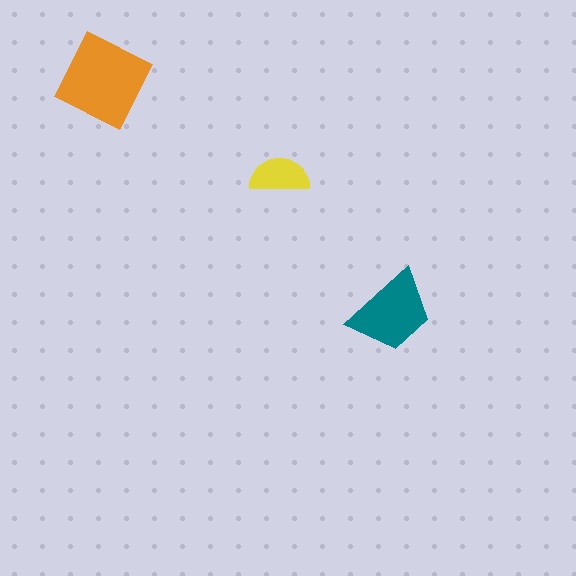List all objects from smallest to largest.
The yellow semicircle, the teal trapezoid, the orange square.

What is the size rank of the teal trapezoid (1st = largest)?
2nd.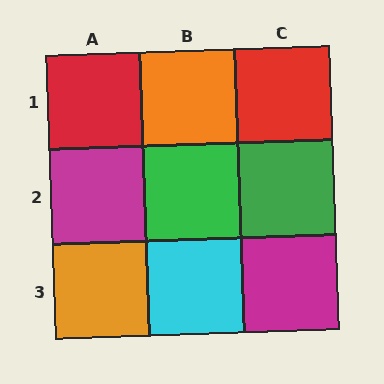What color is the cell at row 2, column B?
Green.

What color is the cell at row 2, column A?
Magenta.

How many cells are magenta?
2 cells are magenta.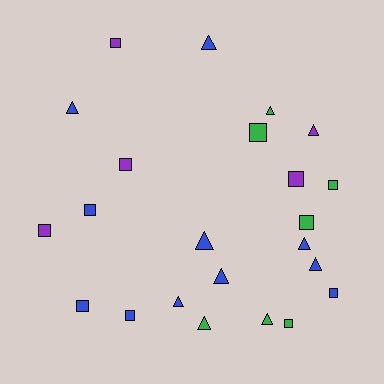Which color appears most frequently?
Blue, with 11 objects.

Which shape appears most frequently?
Square, with 12 objects.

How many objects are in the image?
There are 23 objects.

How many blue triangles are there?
There are 7 blue triangles.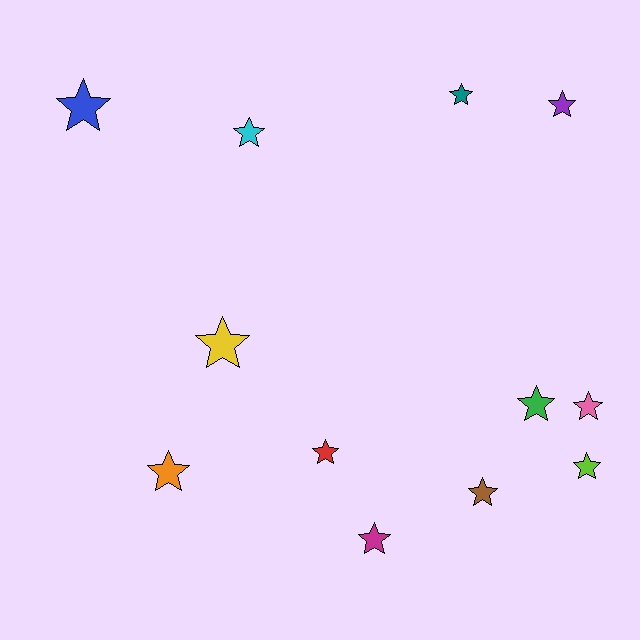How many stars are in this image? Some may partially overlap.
There are 12 stars.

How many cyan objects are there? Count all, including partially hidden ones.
There is 1 cyan object.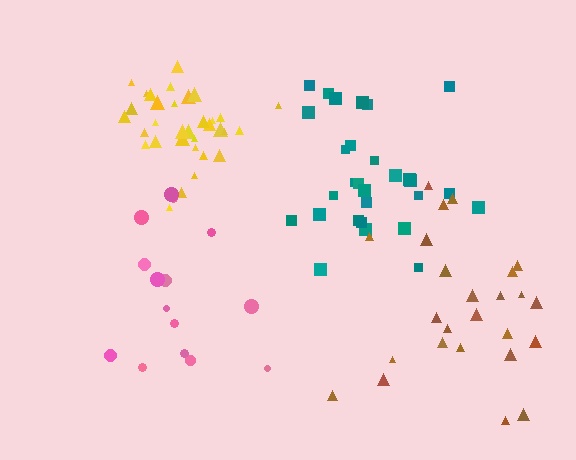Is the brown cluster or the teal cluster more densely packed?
Teal.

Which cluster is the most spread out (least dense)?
Pink.